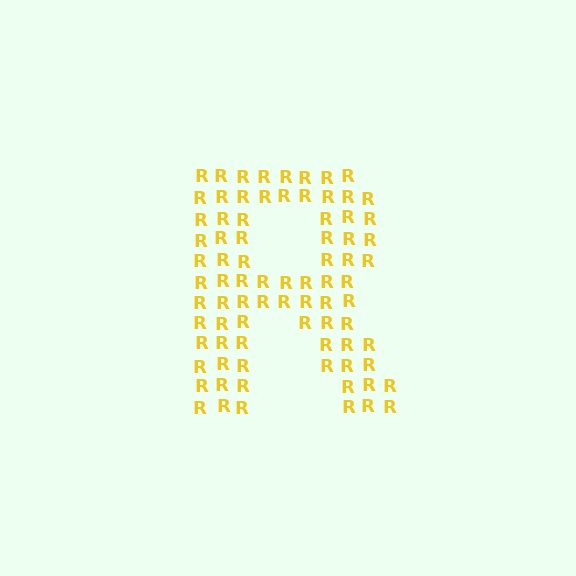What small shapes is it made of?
It is made of small letter R's.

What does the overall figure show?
The overall figure shows the letter R.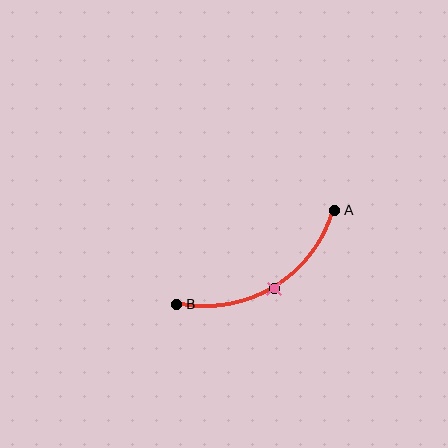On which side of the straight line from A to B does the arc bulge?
The arc bulges below the straight line connecting A and B.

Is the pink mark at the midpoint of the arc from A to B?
Yes. The pink mark lies on the arc at equal arc-length from both A and B — it is the arc midpoint.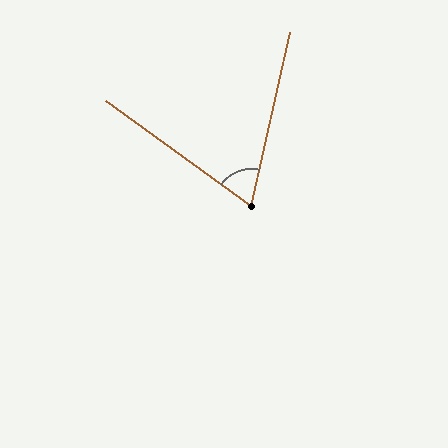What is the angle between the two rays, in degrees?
Approximately 67 degrees.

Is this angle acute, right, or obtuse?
It is acute.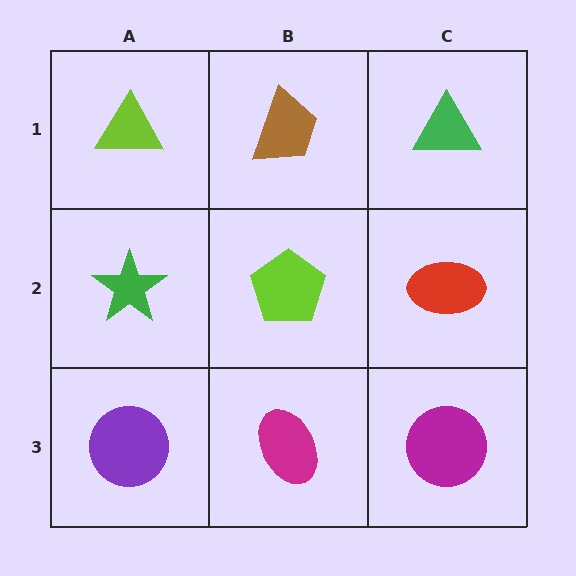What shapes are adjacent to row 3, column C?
A red ellipse (row 2, column C), a magenta ellipse (row 3, column B).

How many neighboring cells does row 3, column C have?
2.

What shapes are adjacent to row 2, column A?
A lime triangle (row 1, column A), a purple circle (row 3, column A), a lime pentagon (row 2, column B).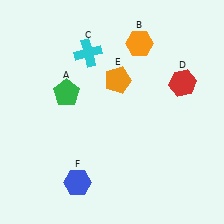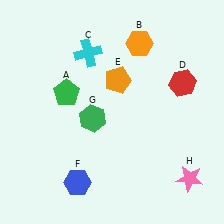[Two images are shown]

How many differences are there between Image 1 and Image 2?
There are 2 differences between the two images.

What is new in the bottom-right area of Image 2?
A pink star (H) was added in the bottom-right area of Image 2.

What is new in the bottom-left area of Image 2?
A green hexagon (G) was added in the bottom-left area of Image 2.